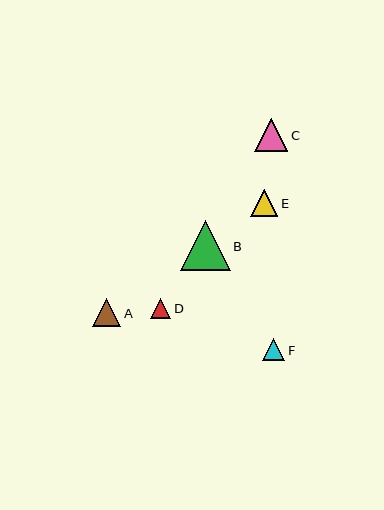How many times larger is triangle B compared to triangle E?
Triangle B is approximately 1.8 times the size of triangle E.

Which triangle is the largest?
Triangle B is the largest with a size of approximately 50 pixels.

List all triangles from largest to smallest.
From largest to smallest: B, C, A, E, F, D.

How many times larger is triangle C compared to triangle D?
Triangle C is approximately 1.7 times the size of triangle D.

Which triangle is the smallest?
Triangle D is the smallest with a size of approximately 20 pixels.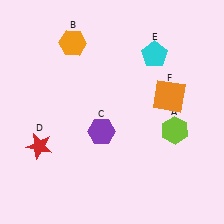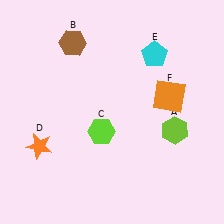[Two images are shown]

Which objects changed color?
B changed from orange to brown. C changed from purple to lime. D changed from red to orange.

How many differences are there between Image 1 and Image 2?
There are 3 differences between the two images.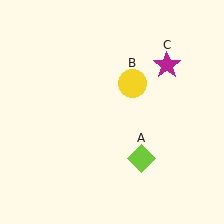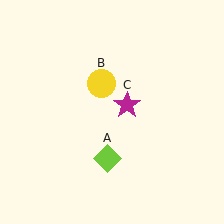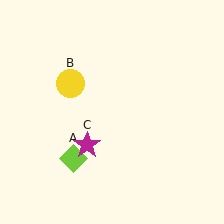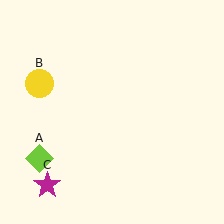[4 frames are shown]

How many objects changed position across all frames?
3 objects changed position: lime diamond (object A), yellow circle (object B), magenta star (object C).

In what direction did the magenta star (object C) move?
The magenta star (object C) moved down and to the left.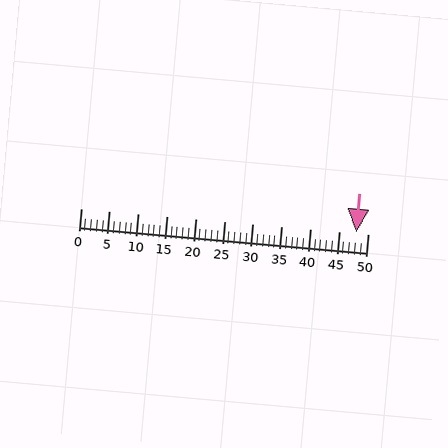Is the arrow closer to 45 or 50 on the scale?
The arrow is closer to 50.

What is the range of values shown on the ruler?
The ruler shows values from 0 to 50.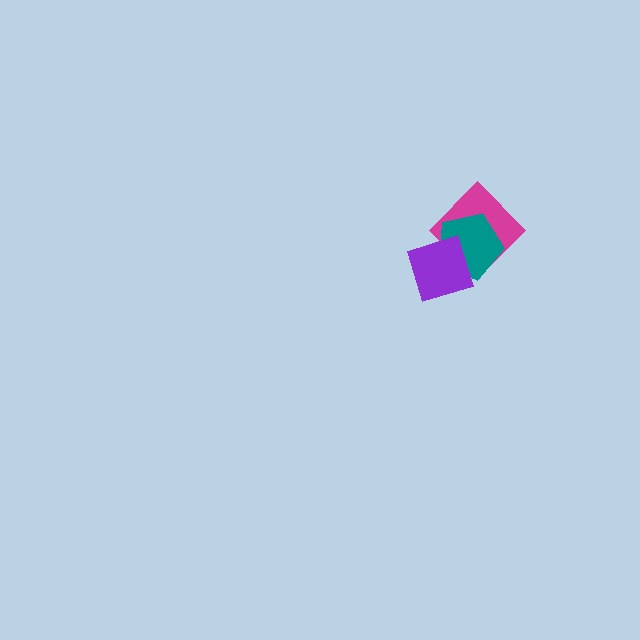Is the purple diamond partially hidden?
No, no other shape covers it.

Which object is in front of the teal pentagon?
The purple diamond is in front of the teal pentagon.